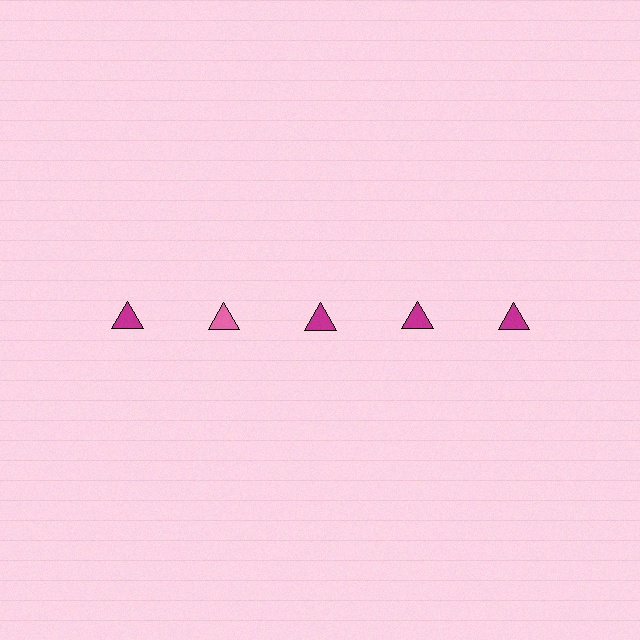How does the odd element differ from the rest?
It has a different color: pink instead of magenta.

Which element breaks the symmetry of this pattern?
The pink triangle in the top row, second from left column breaks the symmetry. All other shapes are magenta triangles.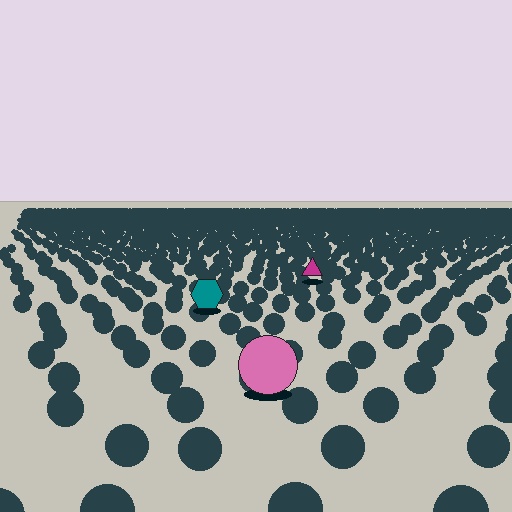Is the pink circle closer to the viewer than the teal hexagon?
Yes. The pink circle is closer — you can tell from the texture gradient: the ground texture is coarser near it.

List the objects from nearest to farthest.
From nearest to farthest: the pink circle, the teal hexagon, the magenta triangle.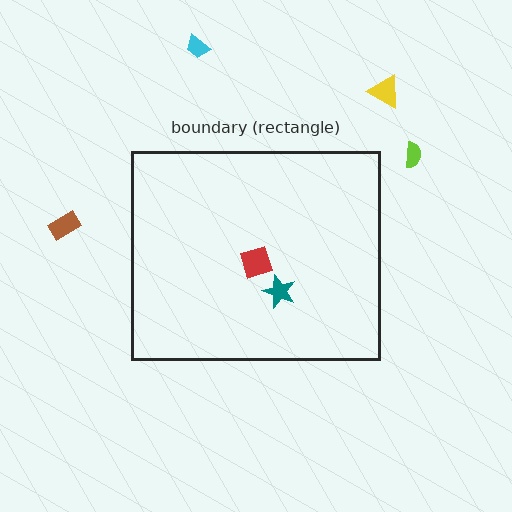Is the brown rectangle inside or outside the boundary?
Outside.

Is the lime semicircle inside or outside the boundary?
Outside.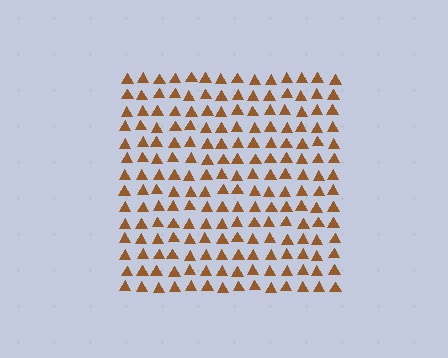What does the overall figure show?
The overall figure shows a square.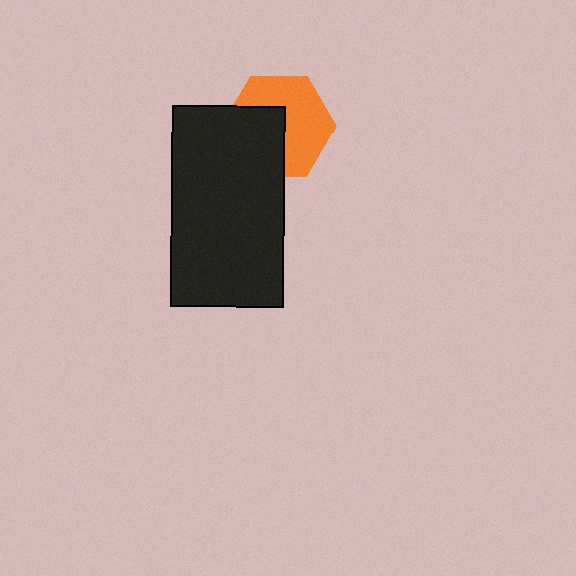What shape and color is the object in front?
The object in front is a black rectangle.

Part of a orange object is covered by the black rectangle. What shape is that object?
It is a hexagon.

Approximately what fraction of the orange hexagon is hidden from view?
Roughly 43% of the orange hexagon is hidden behind the black rectangle.